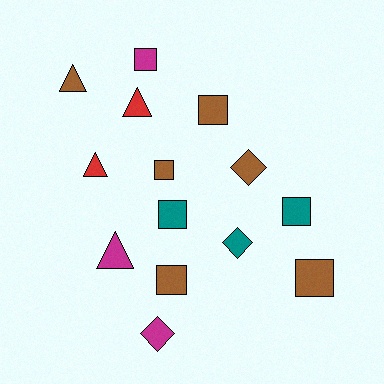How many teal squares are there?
There are 2 teal squares.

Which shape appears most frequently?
Square, with 7 objects.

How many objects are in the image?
There are 14 objects.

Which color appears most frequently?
Brown, with 6 objects.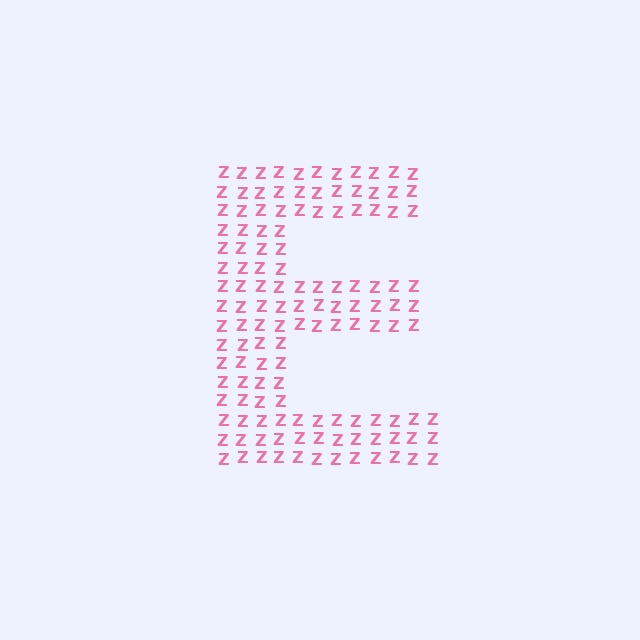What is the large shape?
The large shape is the letter E.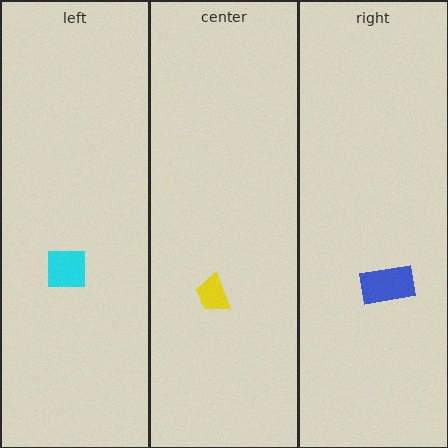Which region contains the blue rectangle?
The right region.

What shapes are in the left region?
The cyan square.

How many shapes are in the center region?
1.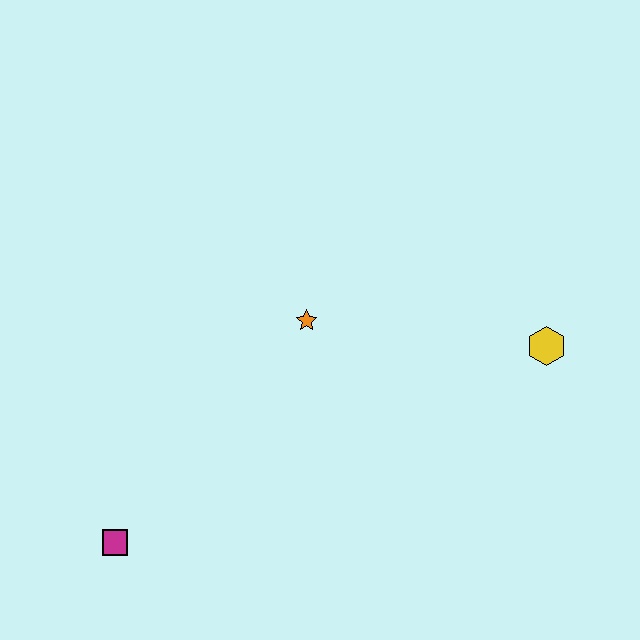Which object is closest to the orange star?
The yellow hexagon is closest to the orange star.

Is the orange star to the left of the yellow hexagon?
Yes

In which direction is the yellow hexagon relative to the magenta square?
The yellow hexagon is to the right of the magenta square.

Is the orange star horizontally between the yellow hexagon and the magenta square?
Yes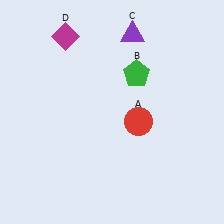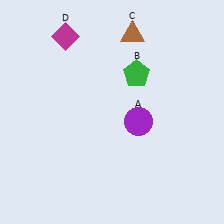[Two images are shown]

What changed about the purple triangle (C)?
In Image 1, C is purple. In Image 2, it changed to brown.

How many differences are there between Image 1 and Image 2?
There are 2 differences between the two images.